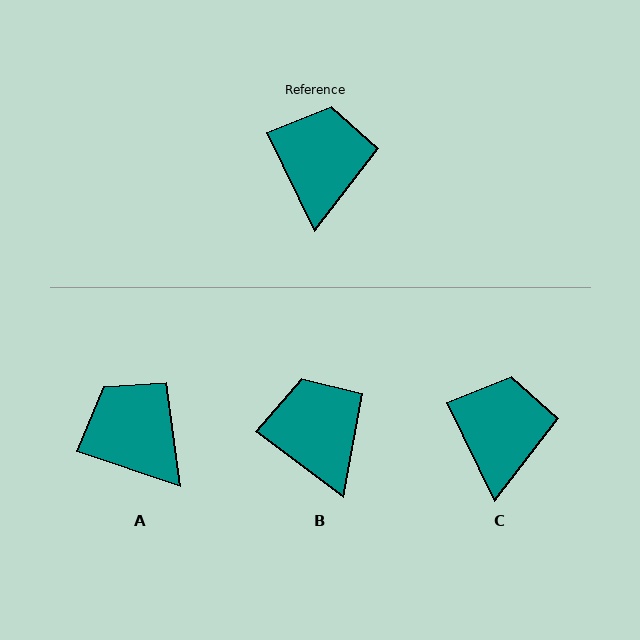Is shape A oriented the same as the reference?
No, it is off by about 46 degrees.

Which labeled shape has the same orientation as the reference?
C.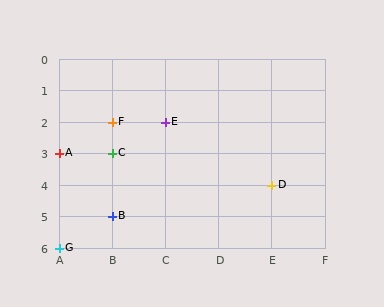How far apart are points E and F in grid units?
Points E and F are 1 column apart.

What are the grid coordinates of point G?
Point G is at grid coordinates (A, 6).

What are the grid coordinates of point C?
Point C is at grid coordinates (B, 3).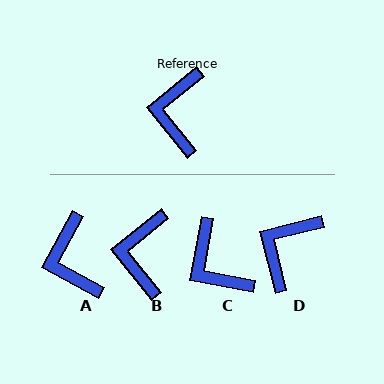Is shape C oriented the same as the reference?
No, it is off by about 40 degrees.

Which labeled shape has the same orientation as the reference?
B.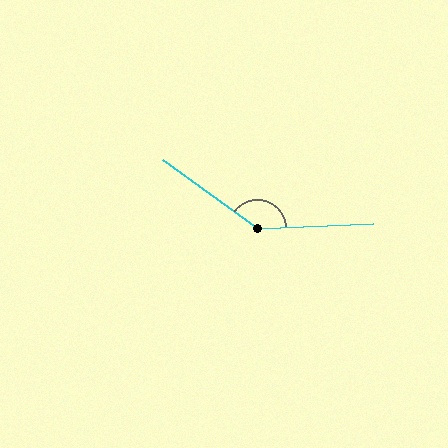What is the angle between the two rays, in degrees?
Approximately 142 degrees.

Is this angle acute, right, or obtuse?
It is obtuse.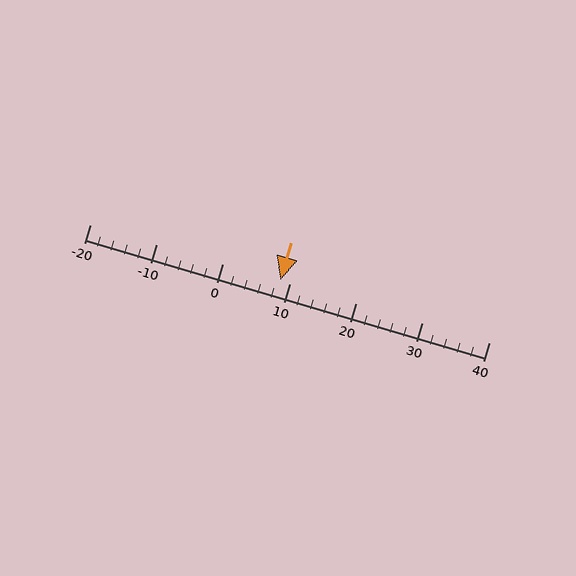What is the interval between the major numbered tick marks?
The major tick marks are spaced 10 units apart.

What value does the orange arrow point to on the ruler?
The orange arrow points to approximately 9.